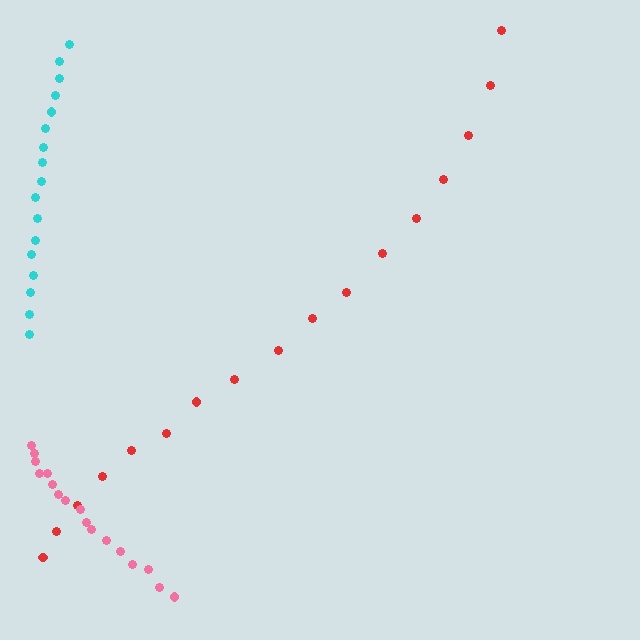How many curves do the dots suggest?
There are 3 distinct paths.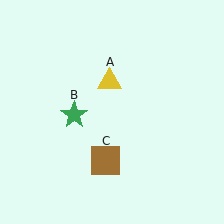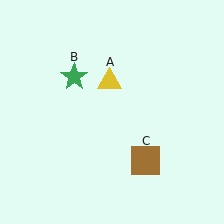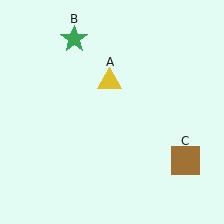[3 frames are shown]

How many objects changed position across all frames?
2 objects changed position: green star (object B), brown square (object C).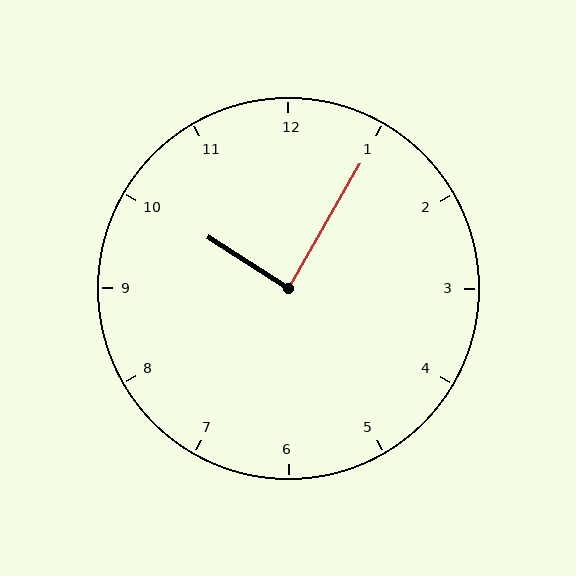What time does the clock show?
10:05.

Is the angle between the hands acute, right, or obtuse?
It is right.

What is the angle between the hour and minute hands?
Approximately 88 degrees.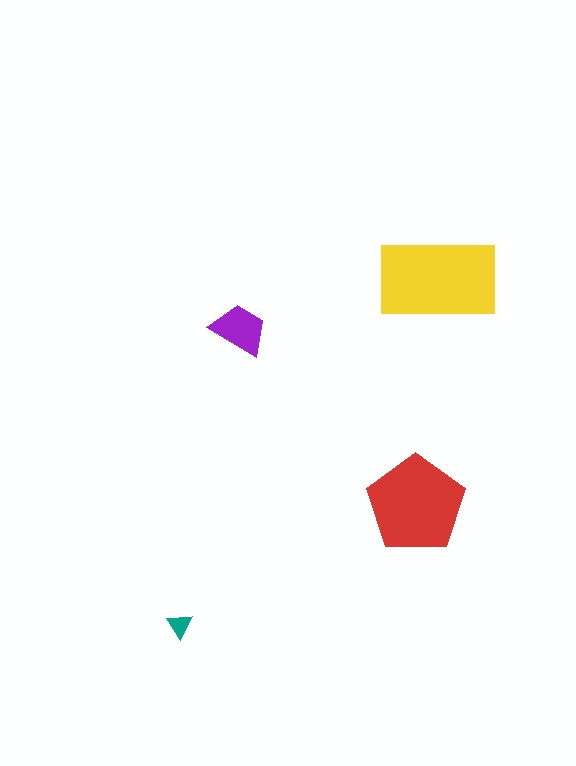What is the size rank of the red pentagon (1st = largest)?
2nd.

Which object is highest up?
The yellow rectangle is topmost.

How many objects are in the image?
There are 4 objects in the image.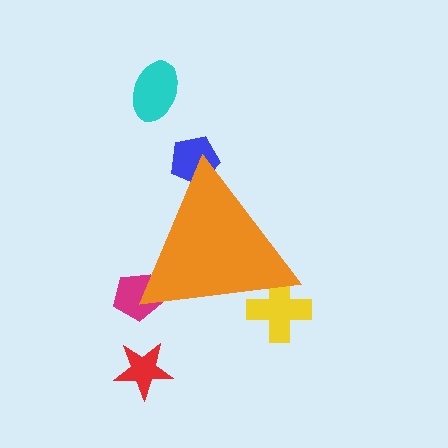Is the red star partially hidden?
No, the red star is fully visible.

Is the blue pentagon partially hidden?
Yes, the blue pentagon is partially hidden behind the orange triangle.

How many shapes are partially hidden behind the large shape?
3 shapes are partially hidden.